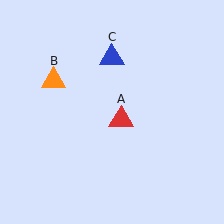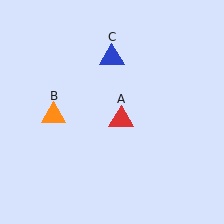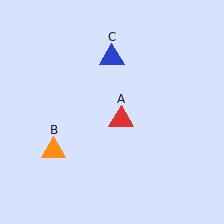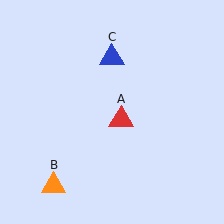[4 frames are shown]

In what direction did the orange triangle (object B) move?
The orange triangle (object B) moved down.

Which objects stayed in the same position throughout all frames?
Red triangle (object A) and blue triangle (object C) remained stationary.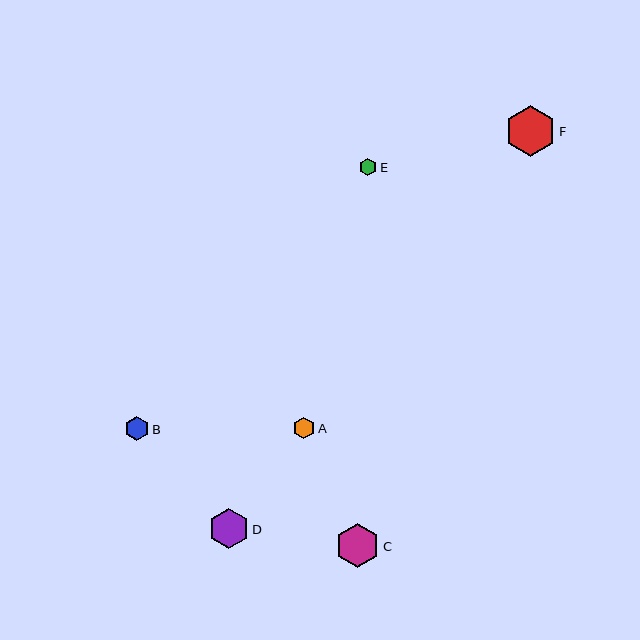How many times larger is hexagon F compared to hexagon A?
Hexagon F is approximately 2.4 times the size of hexagon A.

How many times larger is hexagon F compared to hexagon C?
Hexagon F is approximately 1.2 times the size of hexagon C.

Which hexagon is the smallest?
Hexagon E is the smallest with a size of approximately 17 pixels.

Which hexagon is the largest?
Hexagon F is the largest with a size of approximately 51 pixels.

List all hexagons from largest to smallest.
From largest to smallest: F, C, D, B, A, E.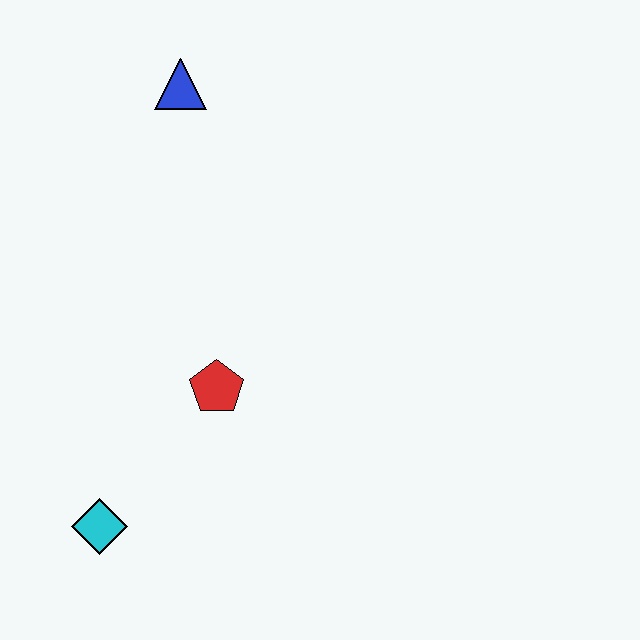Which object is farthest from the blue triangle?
The cyan diamond is farthest from the blue triangle.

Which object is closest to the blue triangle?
The red pentagon is closest to the blue triangle.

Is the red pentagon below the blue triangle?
Yes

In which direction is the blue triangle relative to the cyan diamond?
The blue triangle is above the cyan diamond.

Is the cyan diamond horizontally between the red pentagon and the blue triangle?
No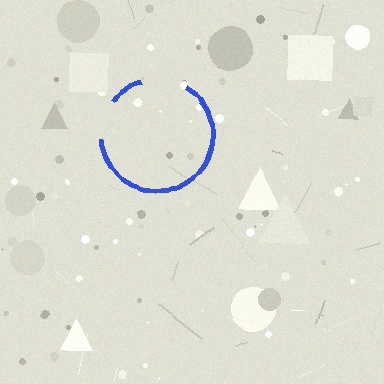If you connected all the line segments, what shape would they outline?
They would outline a circle.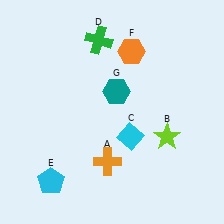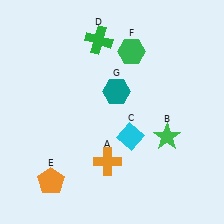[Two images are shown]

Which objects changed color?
B changed from lime to green. E changed from cyan to orange. F changed from orange to green.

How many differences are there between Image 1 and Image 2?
There are 3 differences between the two images.